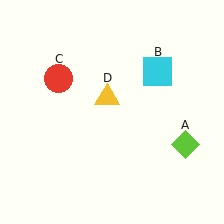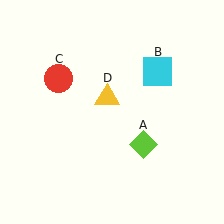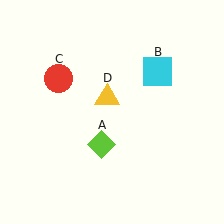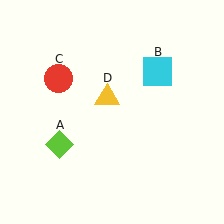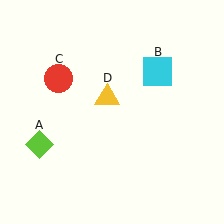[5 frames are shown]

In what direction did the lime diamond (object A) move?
The lime diamond (object A) moved left.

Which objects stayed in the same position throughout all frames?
Cyan square (object B) and red circle (object C) and yellow triangle (object D) remained stationary.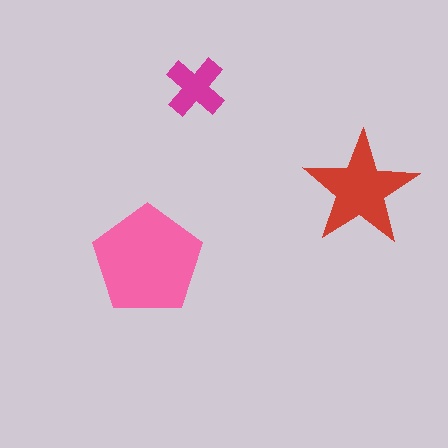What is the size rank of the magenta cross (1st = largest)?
3rd.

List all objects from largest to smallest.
The pink pentagon, the red star, the magenta cross.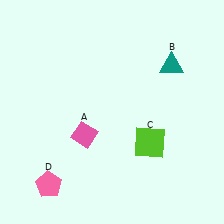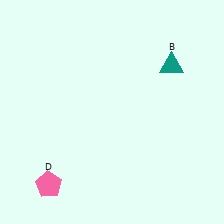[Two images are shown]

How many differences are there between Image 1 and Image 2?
There are 2 differences between the two images.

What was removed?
The pink diamond (A), the lime square (C) were removed in Image 2.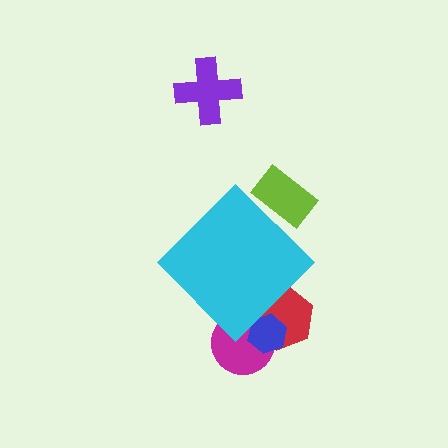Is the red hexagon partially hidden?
Yes, the red hexagon is partially hidden behind the cyan diamond.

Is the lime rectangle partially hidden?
Yes, the lime rectangle is partially hidden behind the cyan diamond.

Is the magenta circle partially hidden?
Yes, the magenta circle is partially hidden behind the cyan diamond.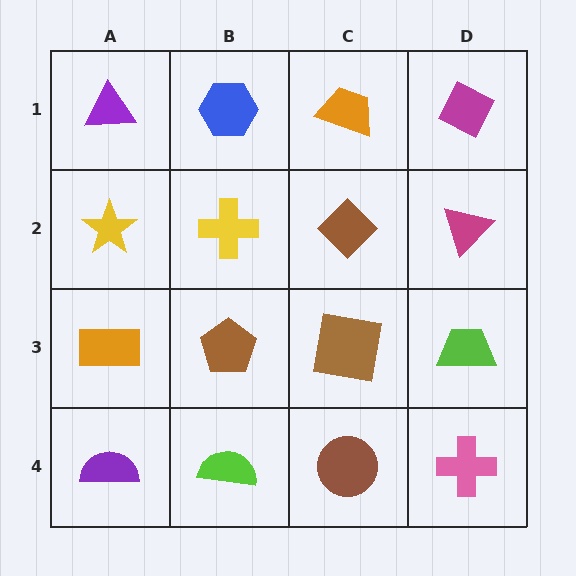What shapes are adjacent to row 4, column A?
An orange rectangle (row 3, column A), a lime semicircle (row 4, column B).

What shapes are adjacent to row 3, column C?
A brown diamond (row 2, column C), a brown circle (row 4, column C), a brown pentagon (row 3, column B), a lime trapezoid (row 3, column D).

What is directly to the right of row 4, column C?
A pink cross.